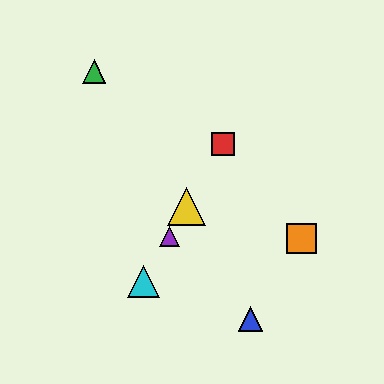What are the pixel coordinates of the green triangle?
The green triangle is at (94, 71).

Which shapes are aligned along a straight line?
The red square, the yellow triangle, the purple triangle, the cyan triangle are aligned along a straight line.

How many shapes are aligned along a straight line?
4 shapes (the red square, the yellow triangle, the purple triangle, the cyan triangle) are aligned along a straight line.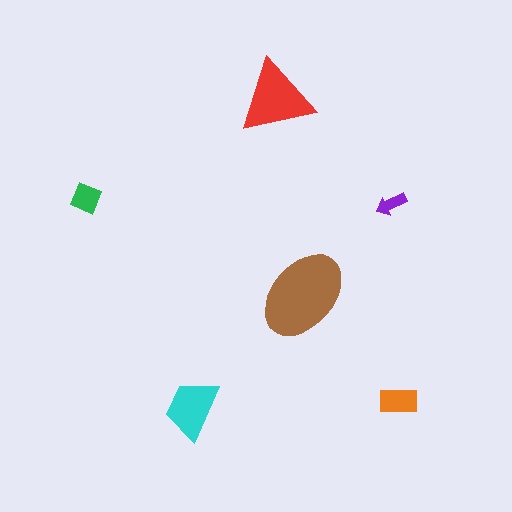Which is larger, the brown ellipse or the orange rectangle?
The brown ellipse.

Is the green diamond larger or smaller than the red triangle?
Smaller.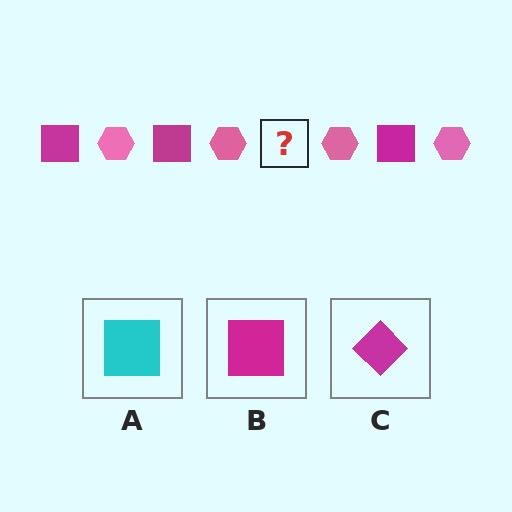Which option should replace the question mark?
Option B.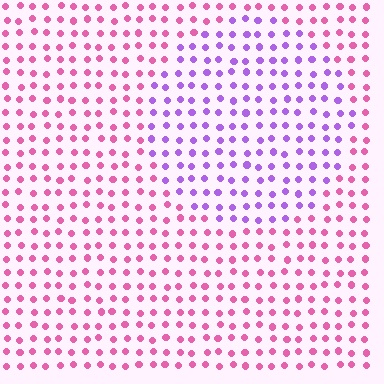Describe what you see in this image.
The image is filled with small pink elements in a uniform arrangement. A circle-shaped region is visible where the elements are tinted to a slightly different hue, forming a subtle color boundary.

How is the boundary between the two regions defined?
The boundary is defined purely by a slight shift in hue (about 52 degrees). Spacing, size, and orientation are identical on both sides.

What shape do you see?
I see a circle.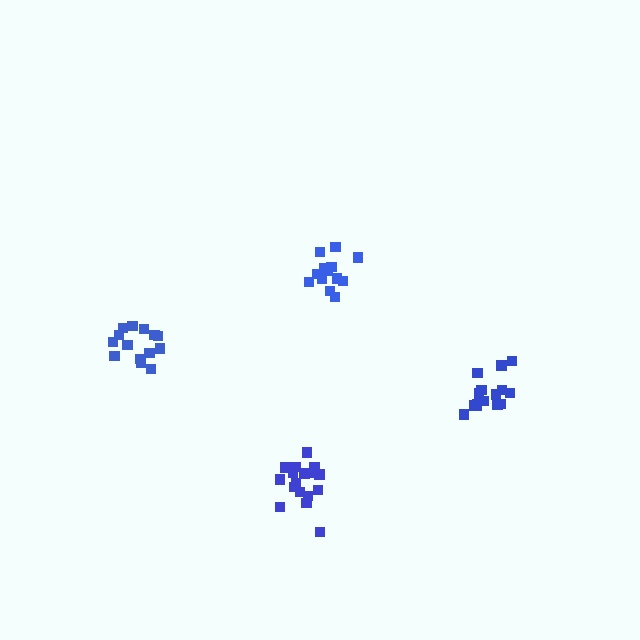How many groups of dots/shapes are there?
There are 4 groups.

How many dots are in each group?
Group 1: 15 dots, Group 2: 13 dots, Group 3: 14 dots, Group 4: 19 dots (61 total).